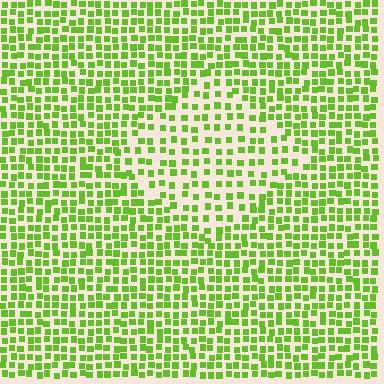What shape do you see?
I see a diamond.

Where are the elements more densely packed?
The elements are more densely packed outside the diamond boundary.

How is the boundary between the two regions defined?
The boundary is defined by a change in element density (approximately 1.7x ratio). All elements are the same color, size, and shape.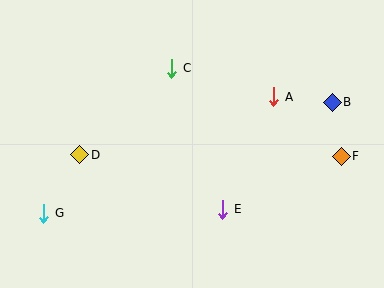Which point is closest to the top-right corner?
Point B is closest to the top-right corner.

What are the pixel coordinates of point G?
Point G is at (44, 213).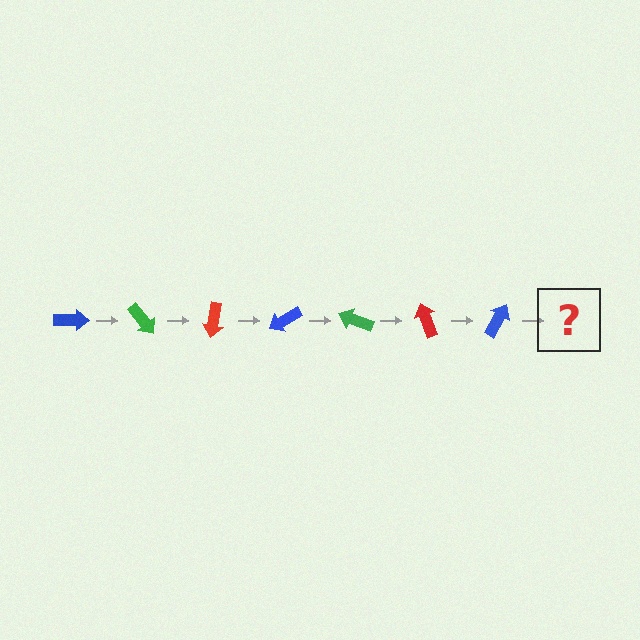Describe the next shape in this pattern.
It should be a green arrow, rotated 350 degrees from the start.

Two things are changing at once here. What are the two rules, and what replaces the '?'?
The two rules are that it rotates 50 degrees each step and the color cycles through blue, green, and red. The '?' should be a green arrow, rotated 350 degrees from the start.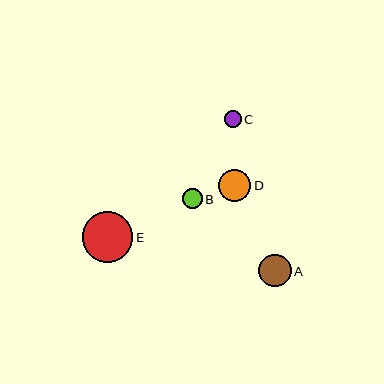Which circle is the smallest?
Circle C is the smallest with a size of approximately 17 pixels.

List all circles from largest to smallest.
From largest to smallest: E, D, A, B, C.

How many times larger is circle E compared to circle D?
Circle E is approximately 1.6 times the size of circle D.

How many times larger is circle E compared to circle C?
Circle E is approximately 3.1 times the size of circle C.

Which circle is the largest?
Circle E is the largest with a size of approximately 51 pixels.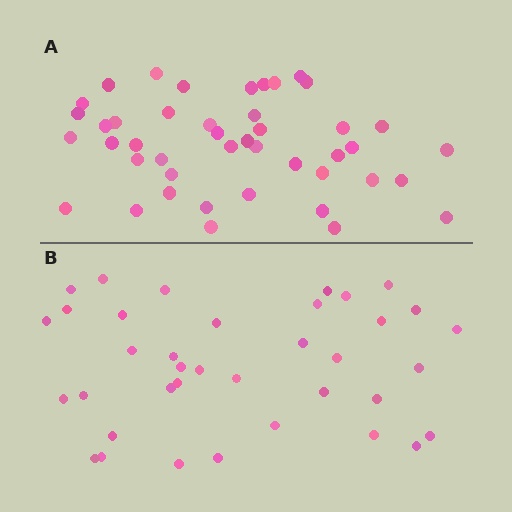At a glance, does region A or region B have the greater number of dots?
Region A (the top region) has more dots.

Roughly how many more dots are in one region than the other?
Region A has roughly 8 or so more dots than region B.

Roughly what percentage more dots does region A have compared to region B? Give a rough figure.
About 20% more.